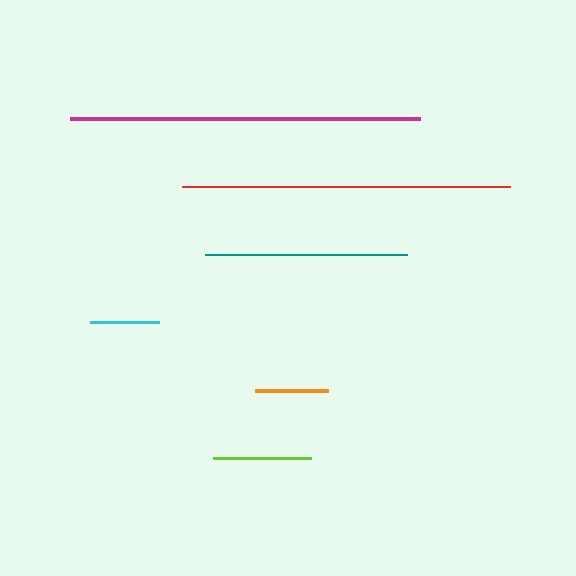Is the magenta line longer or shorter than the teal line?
The magenta line is longer than the teal line.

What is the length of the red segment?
The red segment is approximately 328 pixels long.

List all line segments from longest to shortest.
From longest to shortest: magenta, red, teal, lime, orange, cyan.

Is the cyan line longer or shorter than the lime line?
The lime line is longer than the cyan line.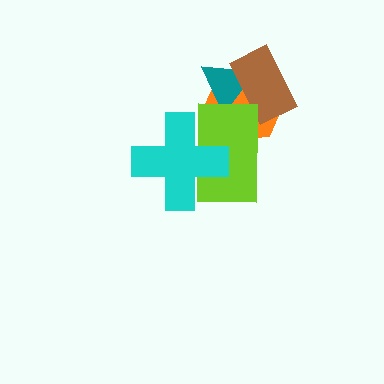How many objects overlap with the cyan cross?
1 object overlaps with the cyan cross.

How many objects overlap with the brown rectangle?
2 objects overlap with the brown rectangle.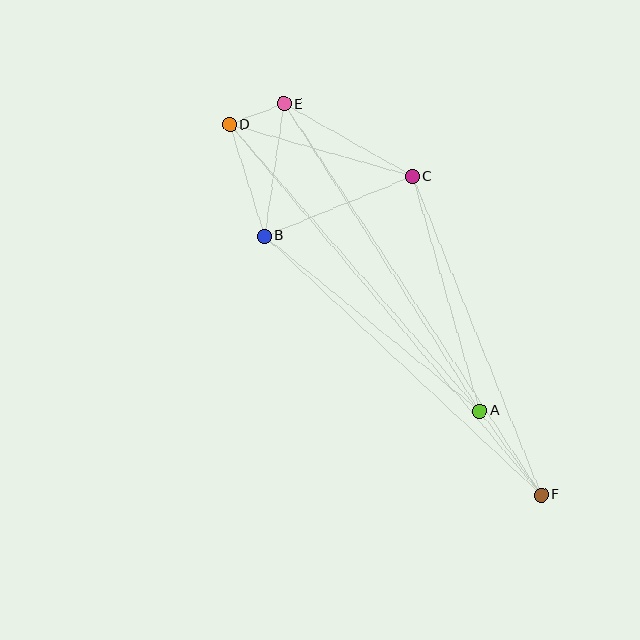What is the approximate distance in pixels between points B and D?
The distance between B and D is approximately 117 pixels.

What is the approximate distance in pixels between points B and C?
The distance between B and C is approximately 160 pixels.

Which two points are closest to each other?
Points D and E are closest to each other.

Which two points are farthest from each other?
Points D and F are farthest from each other.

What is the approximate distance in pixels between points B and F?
The distance between B and F is approximately 379 pixels.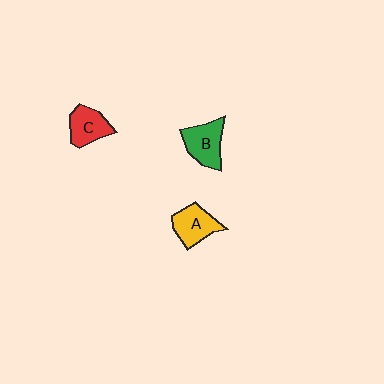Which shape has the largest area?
Shape B (green).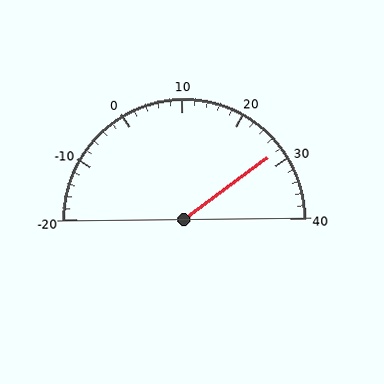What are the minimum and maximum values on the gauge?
The gauge ranges from -20 to 40.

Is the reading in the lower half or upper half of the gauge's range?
The reading is in the upper half of the range (-20 to 40).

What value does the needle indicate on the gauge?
The needle indicates approximately 28.